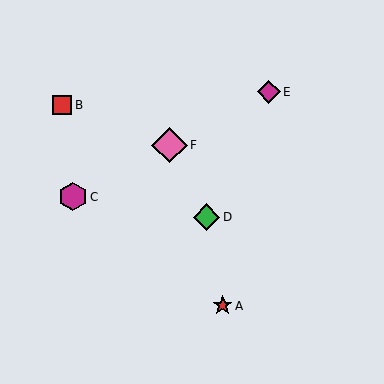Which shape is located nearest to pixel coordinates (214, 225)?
The green diamond (labeled D) at (207, 217) is nearest to that location.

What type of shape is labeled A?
Shape A is a red star.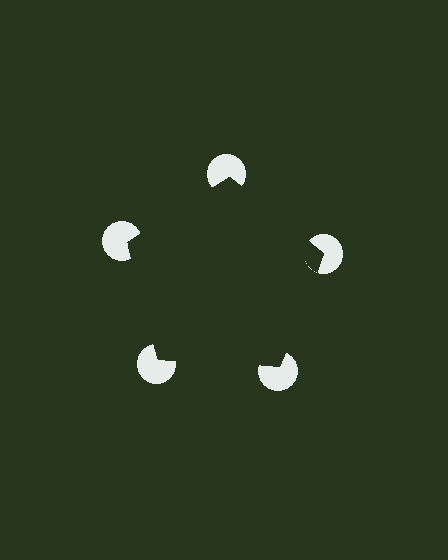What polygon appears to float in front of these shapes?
An illusory pentagon — its edges are inferred from the aligned wedge cuts in the pac-man discs, not physically drawn.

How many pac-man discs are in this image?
There are 5 — one at each vertex of the illusory pentagon.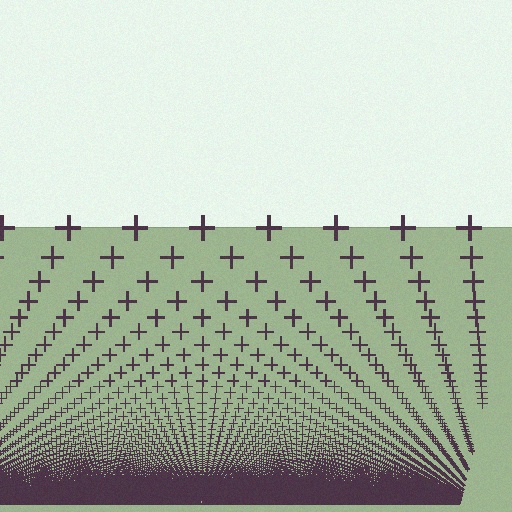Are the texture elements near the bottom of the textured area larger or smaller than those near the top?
Smaller. The gradient is inverted — elements near the bottom are smaller and denser.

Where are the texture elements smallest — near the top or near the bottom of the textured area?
Near the bottom.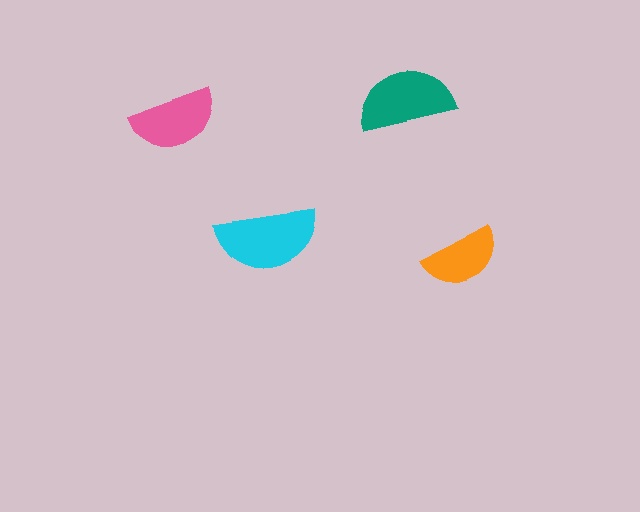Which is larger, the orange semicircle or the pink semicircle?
The pink one.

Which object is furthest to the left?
The pink semicircle is leftmost.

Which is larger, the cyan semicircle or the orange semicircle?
The cyan one.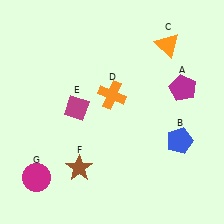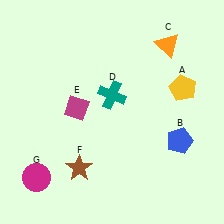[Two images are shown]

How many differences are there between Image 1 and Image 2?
There are 2 differences between the two images.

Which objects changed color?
A changed from magenta to yellow. D changed from orange to teal.